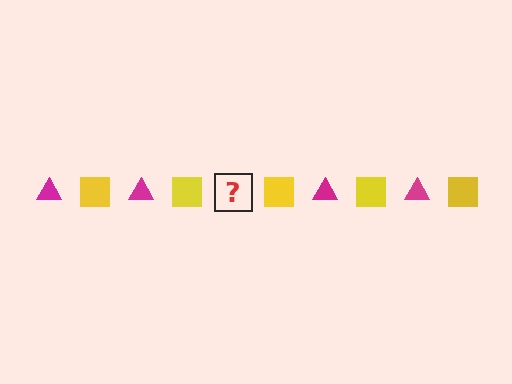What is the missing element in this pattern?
The missing element is a magenta triangle.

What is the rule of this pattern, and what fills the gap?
The rule is that the pattern alternates between magenta triangle and yellow square. The gap should be filled with a magenta triangle.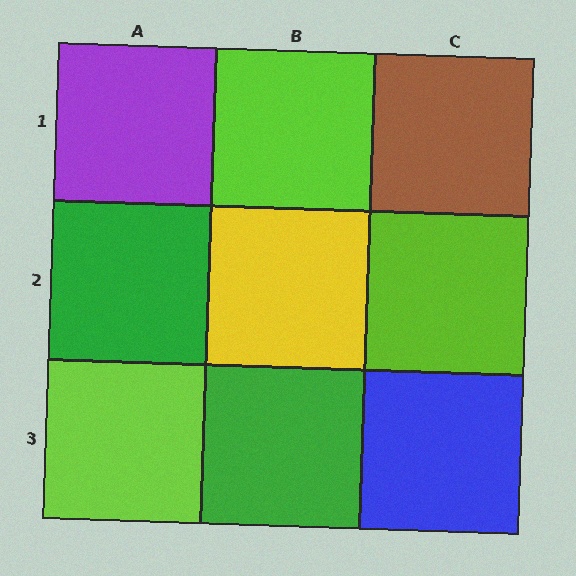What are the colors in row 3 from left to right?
Lime, green, blue.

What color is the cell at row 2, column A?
Green.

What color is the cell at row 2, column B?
Yellow.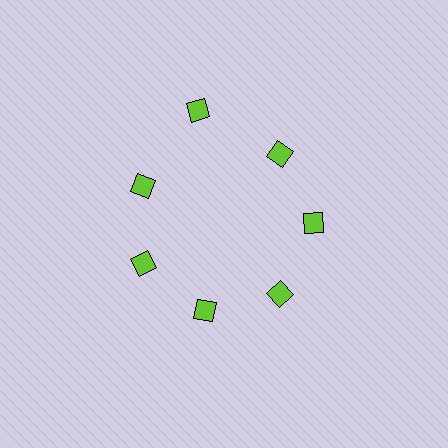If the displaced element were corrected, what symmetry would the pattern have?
It would have 7-fold rotational symmetry — the pattern would map onto itself every 51 degrees.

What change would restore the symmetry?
The symmetry would be restored by moving it inward, back onto the ring so that all 7 diamonds sit at equal angles and equal distance from the center.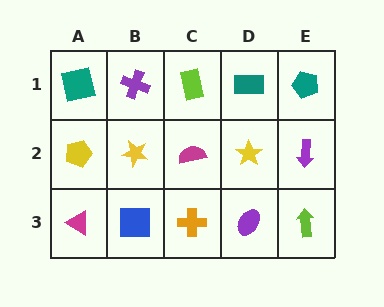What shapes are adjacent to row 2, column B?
A purple cross (row 1, column B), a blue square (row 3, column B), a yellow pentagon (row 2, column A), a magenta semicircle (row 2, column C).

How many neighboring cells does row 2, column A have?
3.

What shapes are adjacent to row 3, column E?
A purple arrow (row 2, column E), a purple ellipse (row 3, column D).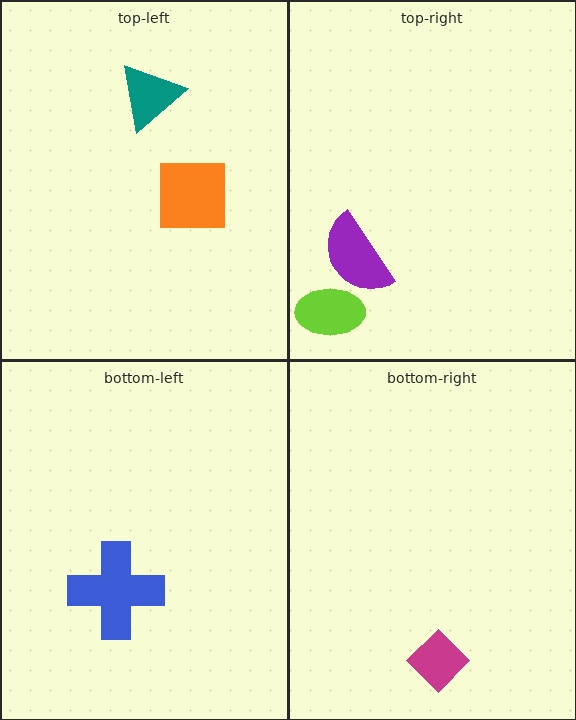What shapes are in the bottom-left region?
The blue cross.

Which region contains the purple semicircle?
The top-right region.